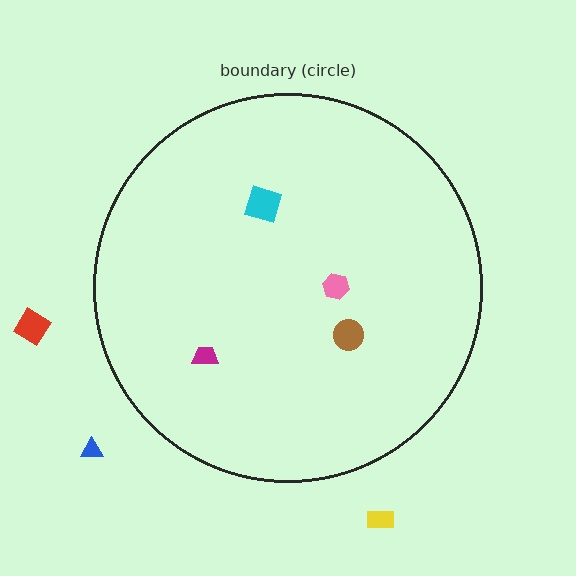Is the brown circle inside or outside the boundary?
Inside.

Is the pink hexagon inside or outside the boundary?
Inside.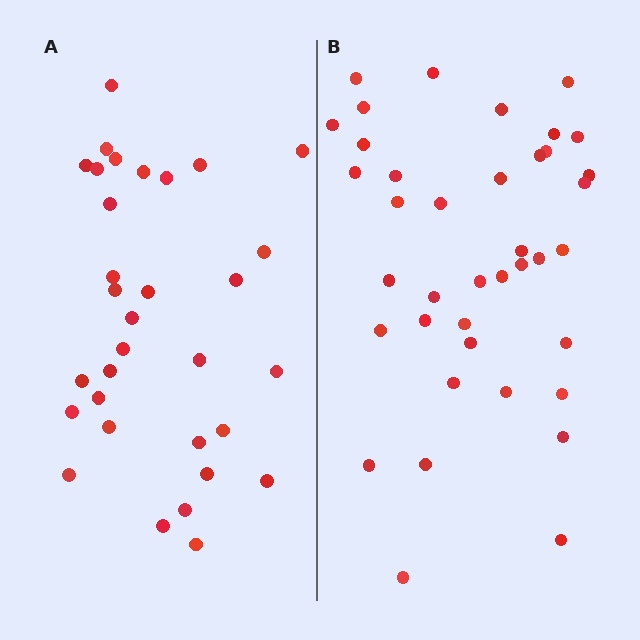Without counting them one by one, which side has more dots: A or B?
Region B (the right region) has more dots.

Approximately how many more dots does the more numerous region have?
Region B has roughly 8 or so more dots than region A.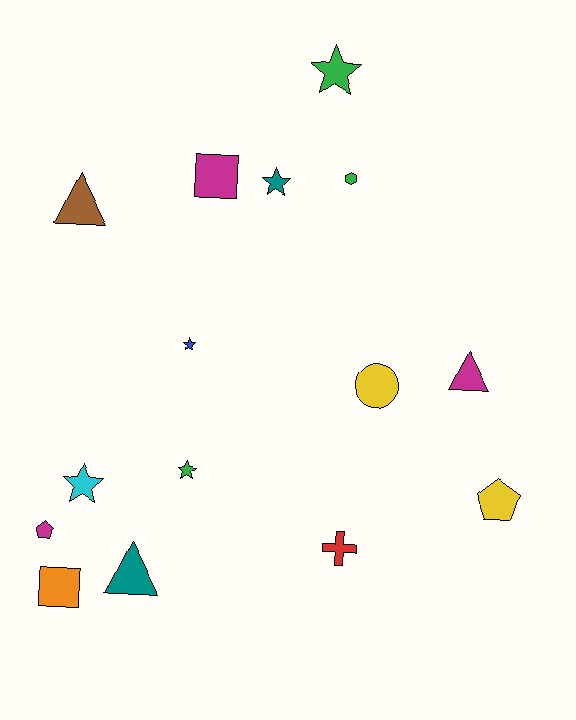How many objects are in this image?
There are 15 objects.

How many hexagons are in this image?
There is 1 hexagon.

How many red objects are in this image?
There is 1 red object.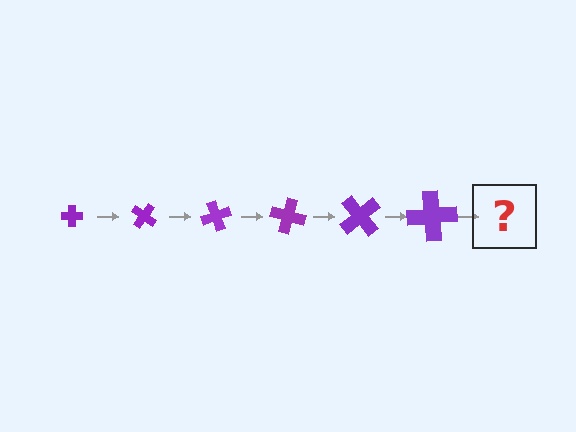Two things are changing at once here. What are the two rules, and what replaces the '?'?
The two rules are that the cross grows larger each step and it rotates 35 degrees each step. The '?' should be a cross, larger than the previous one and rotated 210 degrees from the start.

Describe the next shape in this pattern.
It should be a cross, larger than the previous one and rotated 210 degrees from the start.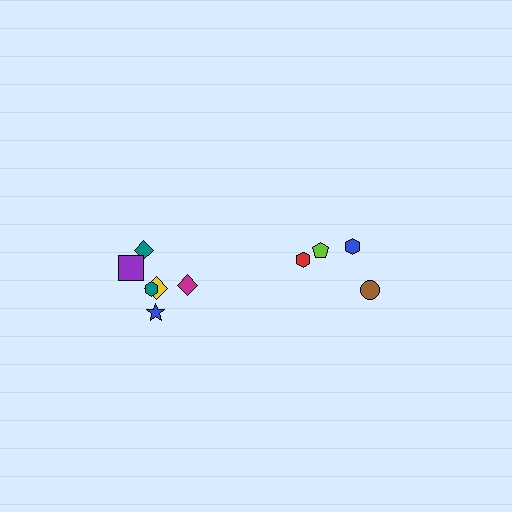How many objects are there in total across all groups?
There are 10 objects.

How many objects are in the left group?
There are 6 objects.